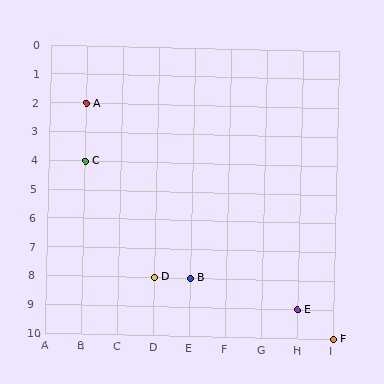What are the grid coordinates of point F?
Point F is at grid coordinates (I, 10).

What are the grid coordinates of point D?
Point D is at grid coordinates (D, 8).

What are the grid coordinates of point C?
Point C is at grid coordinates (B, 4).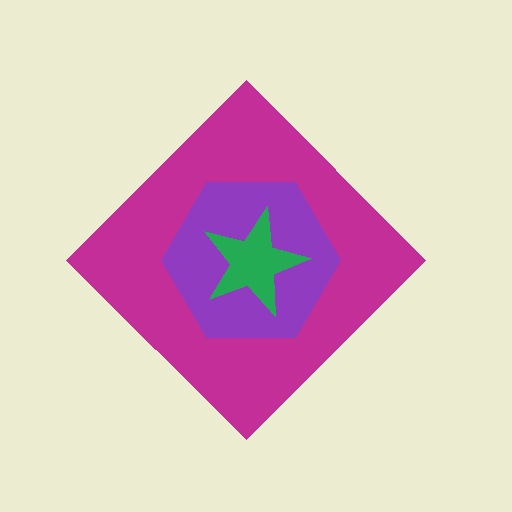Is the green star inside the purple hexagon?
Yes.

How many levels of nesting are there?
3.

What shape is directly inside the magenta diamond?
The purple hexagon.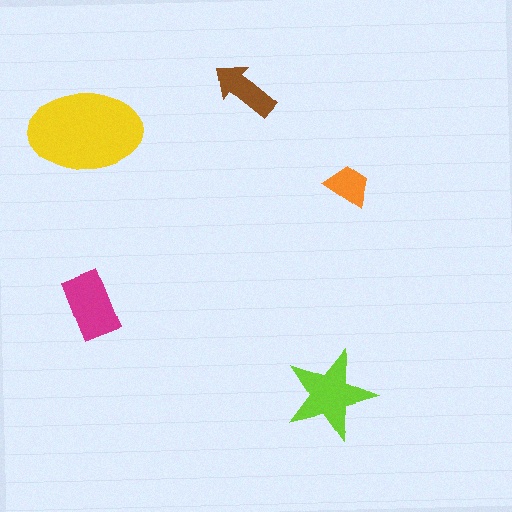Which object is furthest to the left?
The yellow ellipse is leftmost.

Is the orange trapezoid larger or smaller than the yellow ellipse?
Smaller.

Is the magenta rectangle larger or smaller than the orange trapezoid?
Larger.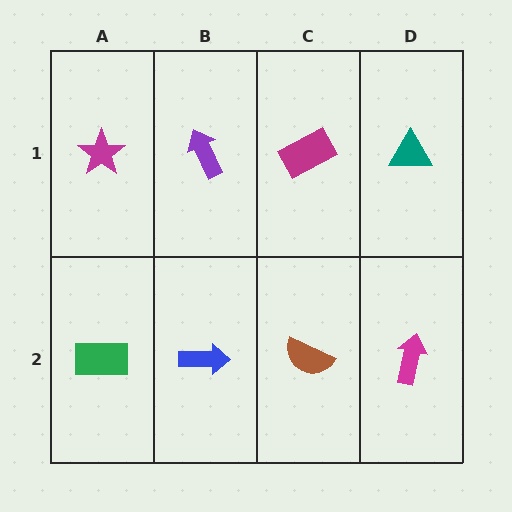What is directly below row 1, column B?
A blue arrow.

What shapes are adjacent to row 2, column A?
A magenta star (row 1, column A), a blue arrow (row 2, column B).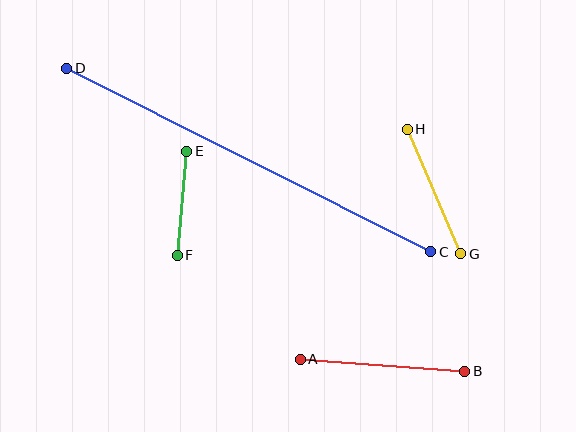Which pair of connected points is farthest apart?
Points C and D are farthest apart.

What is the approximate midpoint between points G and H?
The midpoint is at approximately (434, 192) pixels.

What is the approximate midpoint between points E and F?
The midpoint is at approximately (182, 203) pixels.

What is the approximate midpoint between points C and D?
The midpoint is at approximately (249, 160) pixels.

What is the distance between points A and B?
The distance is approximately 165 pixels.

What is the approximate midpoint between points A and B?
The midpoint is at approximately (382, 365) pixels.